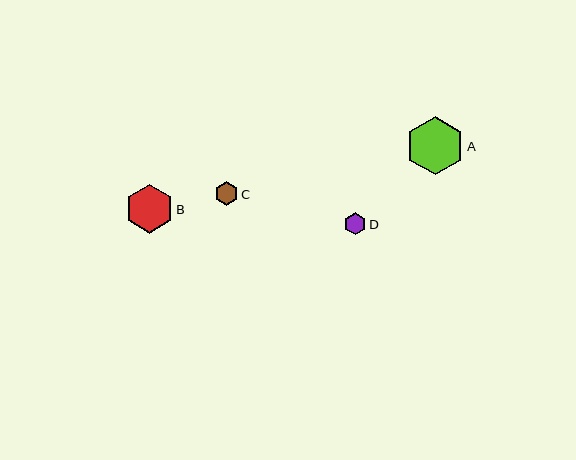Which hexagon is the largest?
Hexagon A is the largest with a size of approximately 58 pixels.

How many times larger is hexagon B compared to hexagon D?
Hexagon B is approximately 2.2 times the size of hexagon D.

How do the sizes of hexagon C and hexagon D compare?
Hexagon C and hexagon D are approximately the same size.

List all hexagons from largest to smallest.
From largest to smallest: A, B, C, D.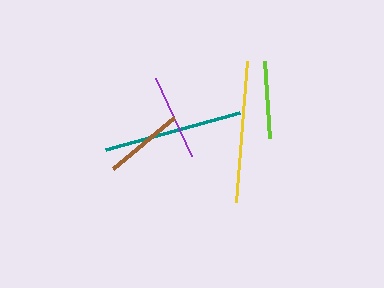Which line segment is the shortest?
The lime line is the shortest at approximately 77 pixels.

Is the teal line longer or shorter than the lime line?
The teal line is longer than the lime line.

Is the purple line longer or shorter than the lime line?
The purple line is longer than the lime line.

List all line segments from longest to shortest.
From longest to shortest: yellow, teal, purple, brown, lime.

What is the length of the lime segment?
The lime segment is approximately 77 pixels long.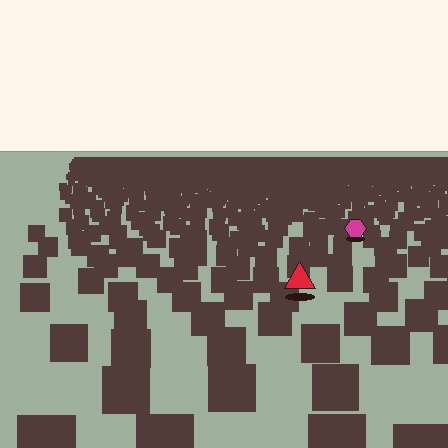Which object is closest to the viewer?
The red triangle is closest. The texture marks near it are larger and more spread out.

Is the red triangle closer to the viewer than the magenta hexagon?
Yes. The red triangle is closer — you can tell from the texture gradient: the ground texture is coarser near it.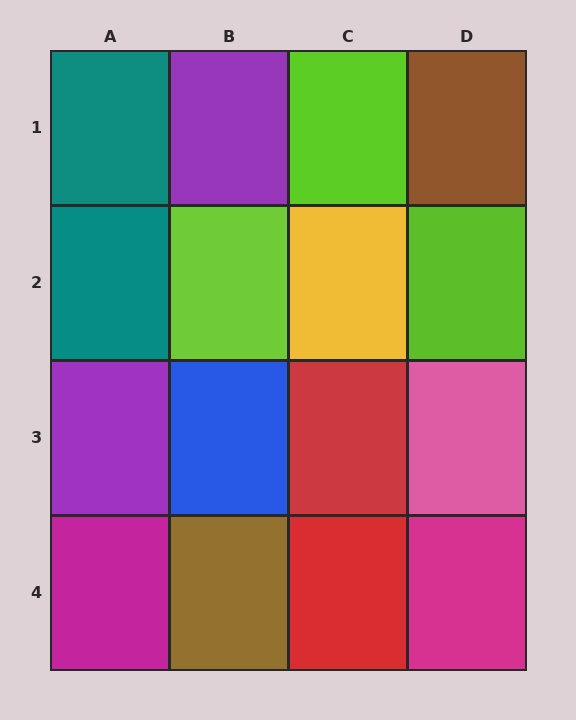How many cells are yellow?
1 cell is yellow.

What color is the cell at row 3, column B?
Blue.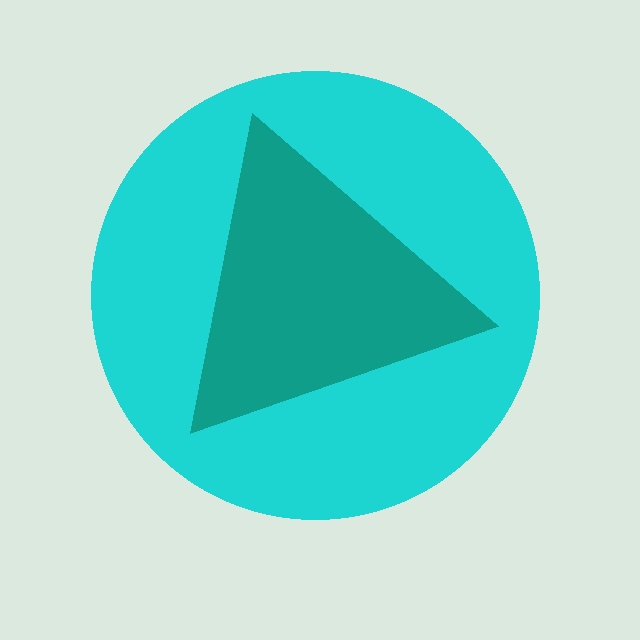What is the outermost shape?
The cyan circle.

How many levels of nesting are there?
2.